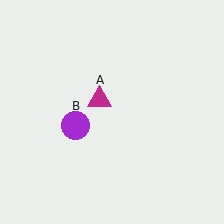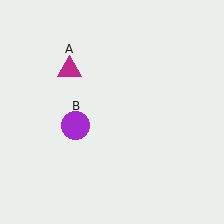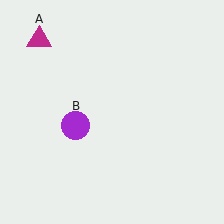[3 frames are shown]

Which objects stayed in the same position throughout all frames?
Purple circle (object B) remained stationary.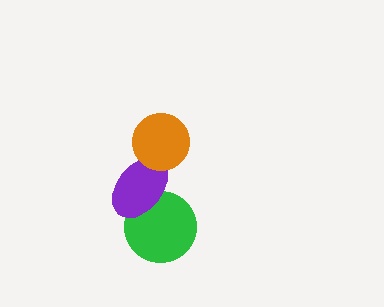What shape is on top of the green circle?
The purple ellipse is on top of the green circle.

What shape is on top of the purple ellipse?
The orange circle is on top of the purple ellipse.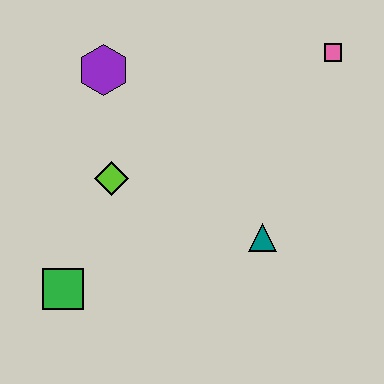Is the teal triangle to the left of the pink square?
Yes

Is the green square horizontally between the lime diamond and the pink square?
No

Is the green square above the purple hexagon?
No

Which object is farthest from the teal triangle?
The purple hexagon is farthest from the teal triangle.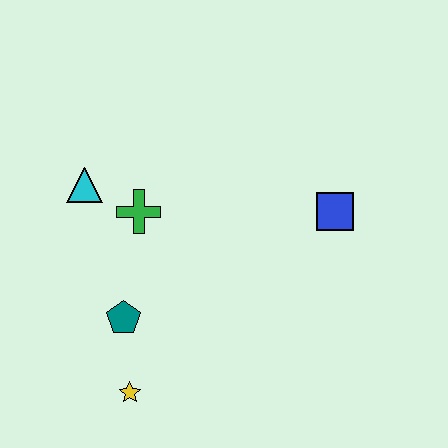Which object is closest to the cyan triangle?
The green cross is closest to the cyan triangle.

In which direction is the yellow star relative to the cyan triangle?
The yellow star is below the cyan triangle.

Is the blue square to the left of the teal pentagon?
No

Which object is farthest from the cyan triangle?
The blue square is farthest from the cyan triangle.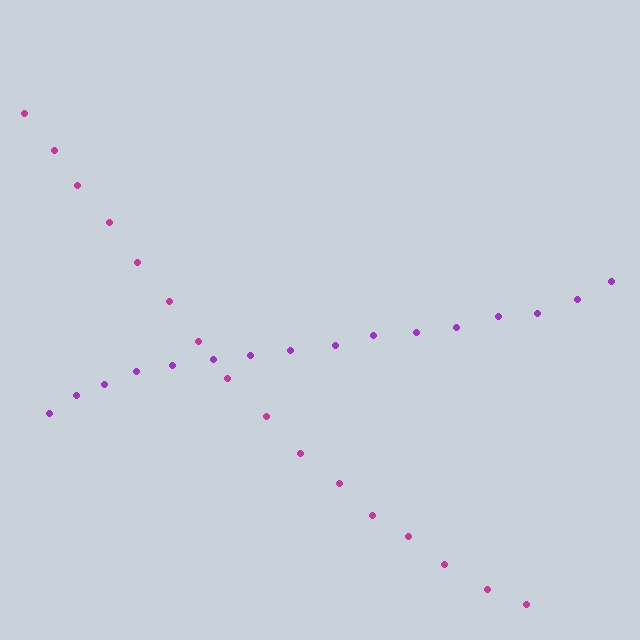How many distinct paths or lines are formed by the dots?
There are 2 distinct paths.